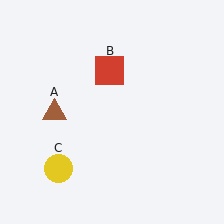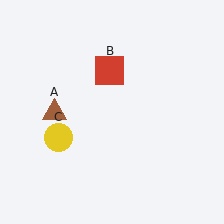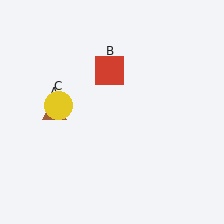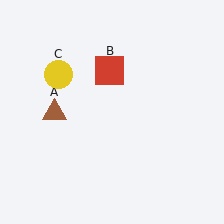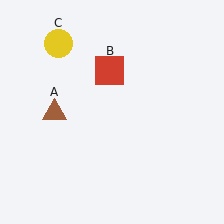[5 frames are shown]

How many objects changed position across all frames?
1 object changed position: yellow circle (object C).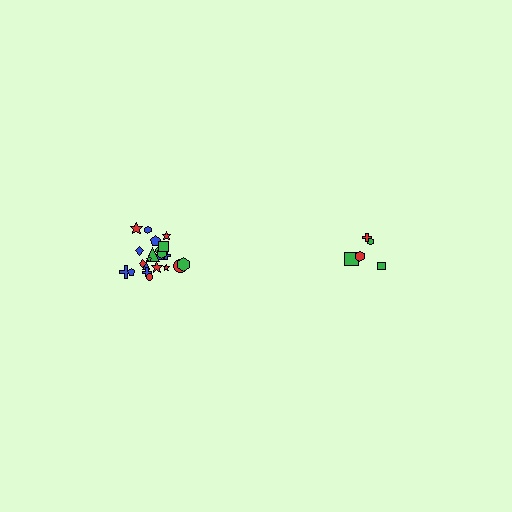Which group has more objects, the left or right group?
The left group.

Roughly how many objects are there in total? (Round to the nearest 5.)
Roughly 25 objects in total.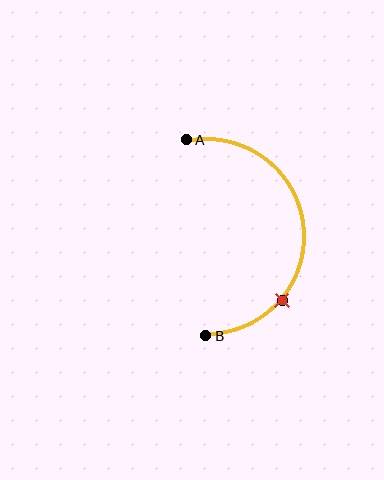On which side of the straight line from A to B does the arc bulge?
The arc bulges to the right of the straight line connecting A and B.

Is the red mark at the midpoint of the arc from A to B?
No. The red mark lies on the arc but is closer to endpoint B. The arc midpoint would be at the point on the curve equidistant along the arc from both A and B.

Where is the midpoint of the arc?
The arc midpoint is the point on the curve farthest from the straight line joining A and B. It sits to the right of that line.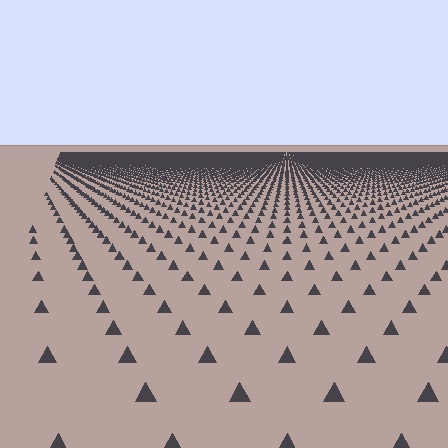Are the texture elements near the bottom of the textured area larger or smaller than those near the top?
Larger. Near the bottom, elements are closer to the viewer and appear at a bigger on-screen size.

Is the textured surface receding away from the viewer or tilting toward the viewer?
The surface is receding away from the viewer. Texture elements get smaller and denser toward the top.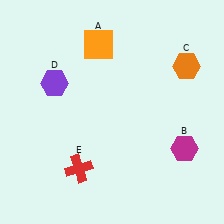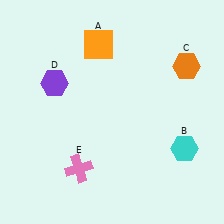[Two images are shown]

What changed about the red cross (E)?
In Image 1, E is red. In Image 2, it changed to pink.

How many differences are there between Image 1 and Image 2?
There are 2 differences between the two images.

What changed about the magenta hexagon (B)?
In Image 1, B is magenta. In Image 2, it changed to cyan.